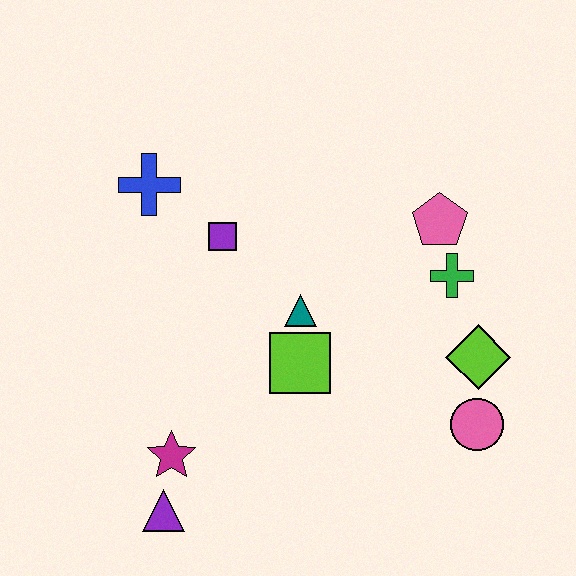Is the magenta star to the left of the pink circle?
Yes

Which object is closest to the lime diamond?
The pink circle is closest to the lime diamond.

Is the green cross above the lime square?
Yes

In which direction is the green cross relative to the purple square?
The green cross is to the right of the purple square.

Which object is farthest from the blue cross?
The pink circle is farthest from the blue cross.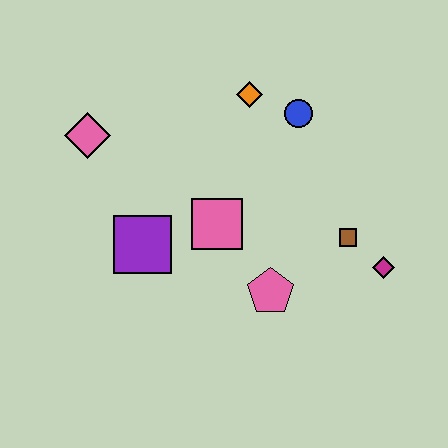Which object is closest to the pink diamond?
The purple square is closest to the pink diamond.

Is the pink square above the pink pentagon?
Yes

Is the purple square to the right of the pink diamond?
Yes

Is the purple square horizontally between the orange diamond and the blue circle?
No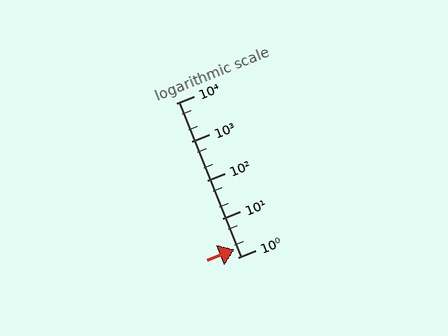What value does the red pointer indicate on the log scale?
The pointer indicates approximately 1.6.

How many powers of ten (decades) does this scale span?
The scale spans 4 decades, from 1 to 10000.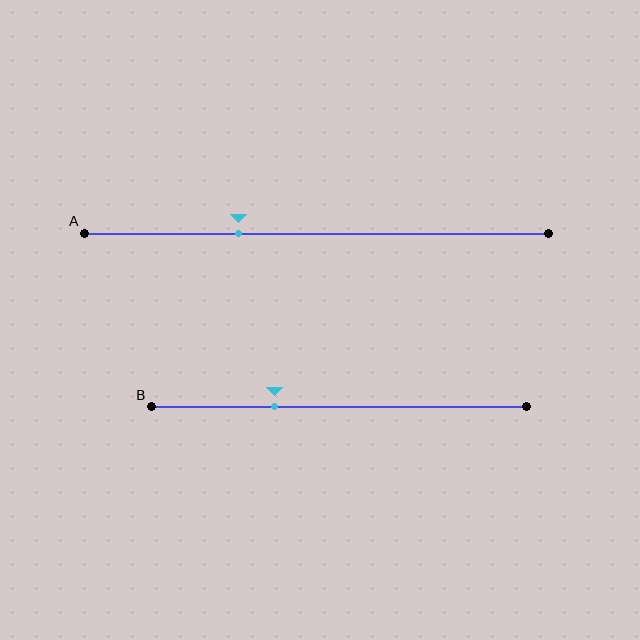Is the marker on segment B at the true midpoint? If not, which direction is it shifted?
No, the marker on segment B is shifted to the left by about 17% of the segment length.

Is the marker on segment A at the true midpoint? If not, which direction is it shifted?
No, the marker on segment A is shifted to the left by about 17% of the segment length.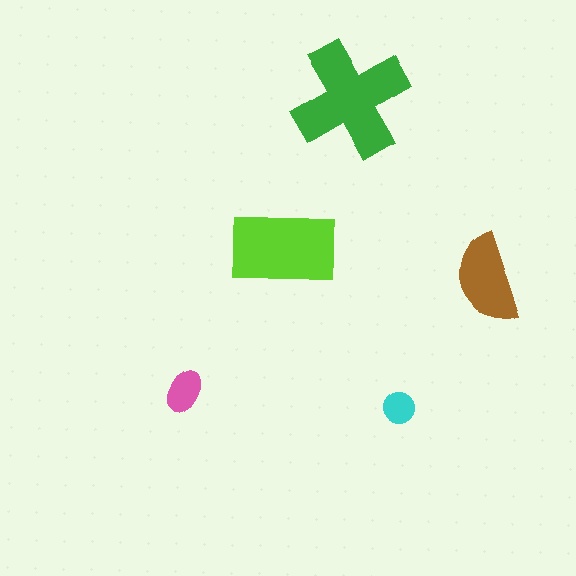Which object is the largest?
The green cross.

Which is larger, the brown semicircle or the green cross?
The green cross.